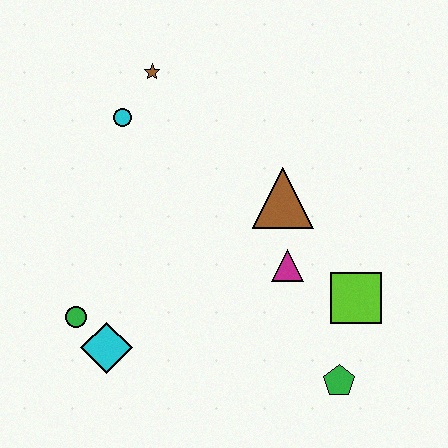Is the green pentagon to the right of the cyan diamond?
Yes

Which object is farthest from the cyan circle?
The green pentagon is farthest from the cyan circle.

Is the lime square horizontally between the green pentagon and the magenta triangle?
No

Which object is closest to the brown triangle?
The magenta triangle is closest to the brown triangle.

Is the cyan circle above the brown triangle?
Yes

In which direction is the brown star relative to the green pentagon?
The brown star is above the green pentagon.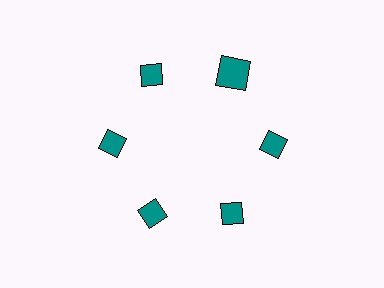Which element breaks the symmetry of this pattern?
The teal square at roughly the 1 o'clock position breaks the symmetry. All other shapes are teal diamonds.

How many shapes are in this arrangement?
There are 6 shapes arranged in a ring pattern.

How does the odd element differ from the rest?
It has a different shape: square instead of diamond.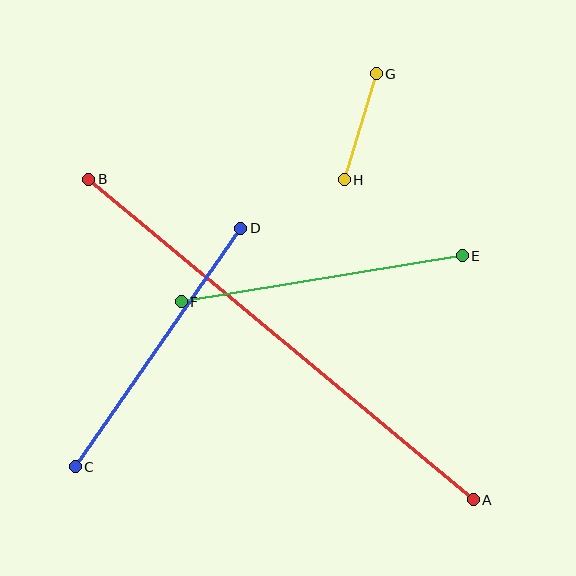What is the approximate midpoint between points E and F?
The midpoint is at approximately (322, 279) pixels.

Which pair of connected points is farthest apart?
Points A and B are farthest apart.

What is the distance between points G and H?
The distance is approximately 111 pixels.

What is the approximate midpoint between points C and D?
The midpoint is at approximately (158, 347) pixels.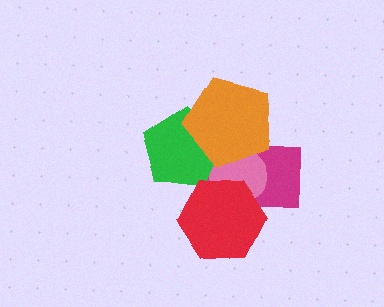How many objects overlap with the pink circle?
4 objects overlap with the pink circle.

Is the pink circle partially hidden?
Yes, it is partially covered by another shape.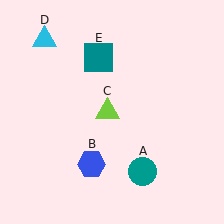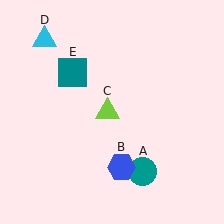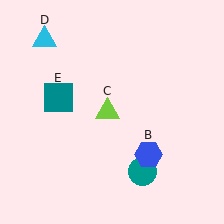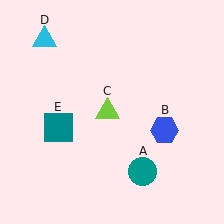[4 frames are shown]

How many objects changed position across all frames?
2 objects changed position: blue hexagon (object B), teal square (object E).